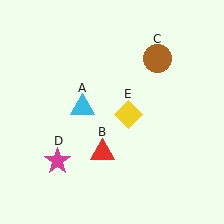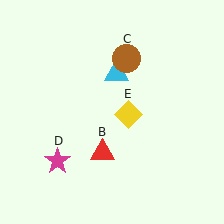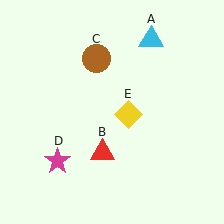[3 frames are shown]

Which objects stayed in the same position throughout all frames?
Red triangle (object B) and magenta star (object D) and yellow diamond (object E) remained stationary.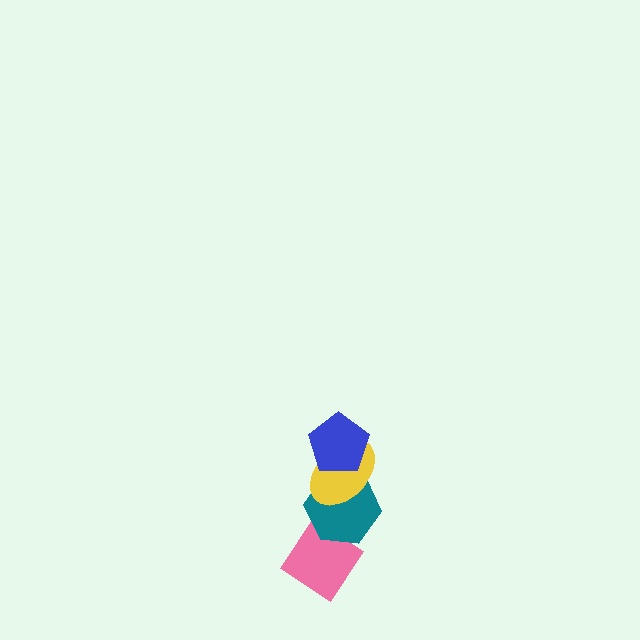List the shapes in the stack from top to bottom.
From top to bottom: the blue pentagon, the yellow ellipse, the teal hexagon, the pink diamond.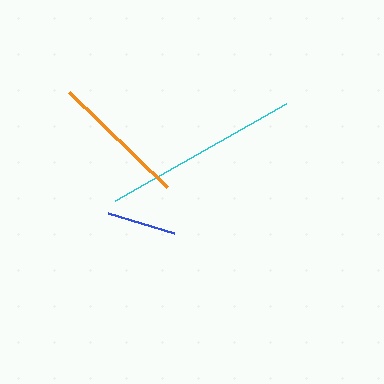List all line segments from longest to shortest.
From longest to shortest: cyan, orange, blue.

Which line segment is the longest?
The cyan line is the longest at approximately 196 pixels.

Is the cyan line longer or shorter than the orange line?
The cyan line is longer than the orange line.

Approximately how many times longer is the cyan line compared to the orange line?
The cyan line is approximately 1.4 times the length of the orange line.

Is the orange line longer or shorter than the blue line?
The orange line is longer than the blue line.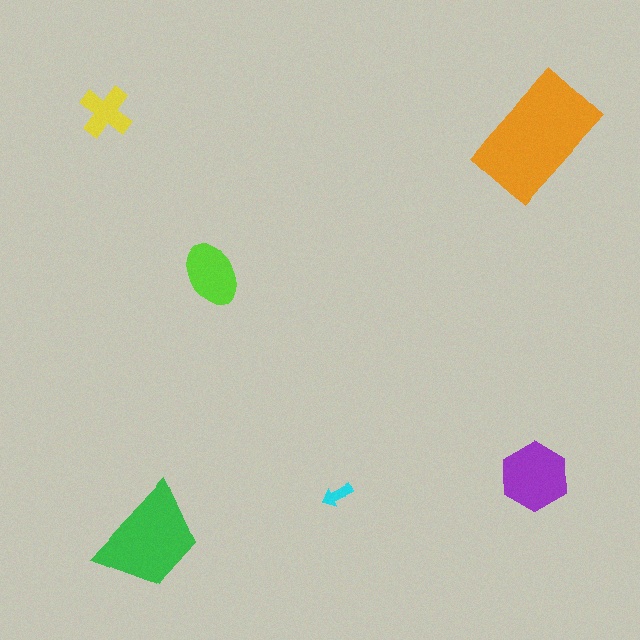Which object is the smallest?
The cyan arrow.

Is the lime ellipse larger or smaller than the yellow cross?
Larger.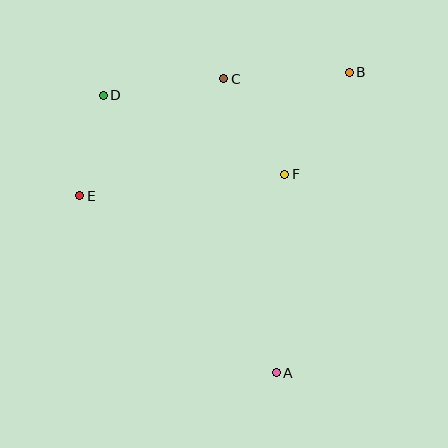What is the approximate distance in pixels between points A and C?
The distance between A and C is approximately 299 pixels.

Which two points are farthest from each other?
Points A and D are farthest from each other.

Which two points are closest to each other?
Points D and E are closest to each other.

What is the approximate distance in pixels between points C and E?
The distance between C and E is approximately 186 pixels.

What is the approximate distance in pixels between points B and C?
The distance between B and C is approximately 125 pixels.